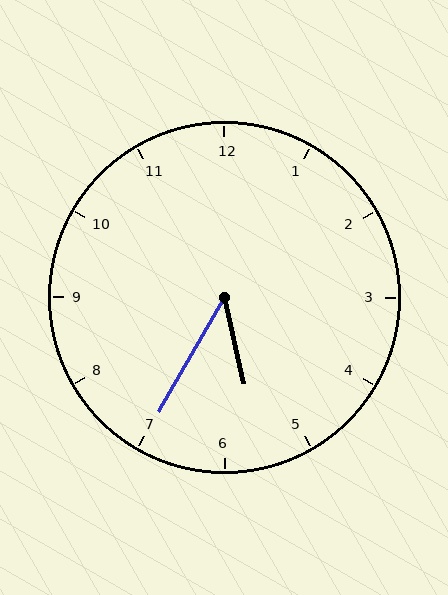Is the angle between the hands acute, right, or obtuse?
It is acute.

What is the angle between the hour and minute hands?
Approximately 42 degrees.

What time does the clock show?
5:35.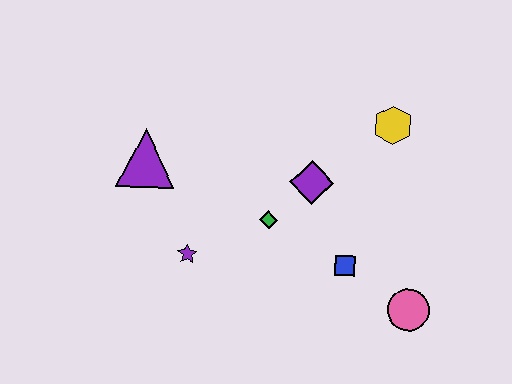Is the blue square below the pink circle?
No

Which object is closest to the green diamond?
The purple diamond is closest to the green diamond.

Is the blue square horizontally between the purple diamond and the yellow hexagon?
Yes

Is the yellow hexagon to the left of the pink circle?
Yes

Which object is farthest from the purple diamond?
The purple triangle is farthest from the purple diamond.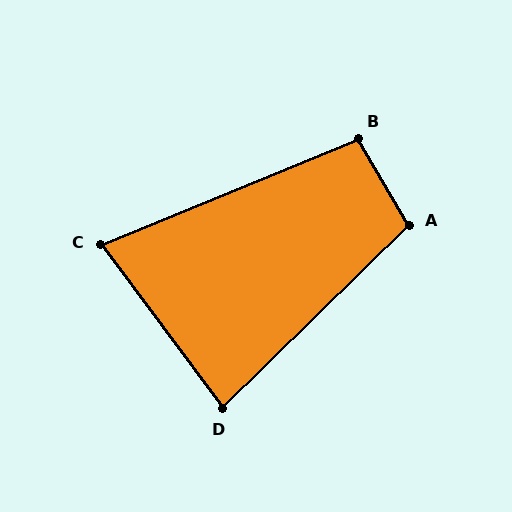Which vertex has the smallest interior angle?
C, at approximately 76 degrees.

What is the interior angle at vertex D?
Approximately 82 degrees (acute).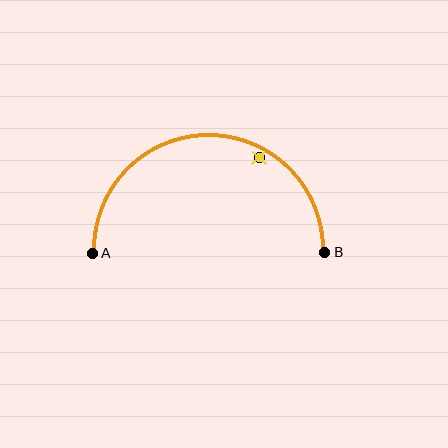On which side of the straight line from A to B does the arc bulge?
The arc bulges above the straight line connecting A and B.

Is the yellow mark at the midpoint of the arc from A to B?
No — the yellow mark does not lie on the arc at all. It sits slightly inside the curve.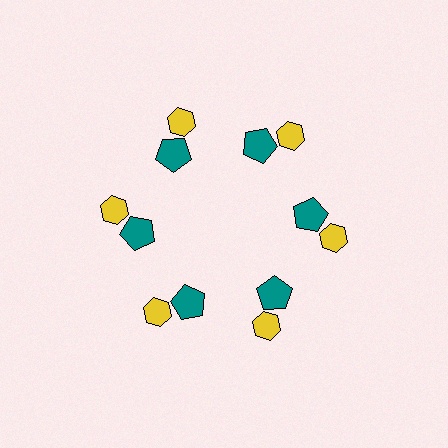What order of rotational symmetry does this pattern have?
This pattern has 6-fold rotational symmetry.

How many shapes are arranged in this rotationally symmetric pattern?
There are 12 shapes, arranged in 6 groups of 2.